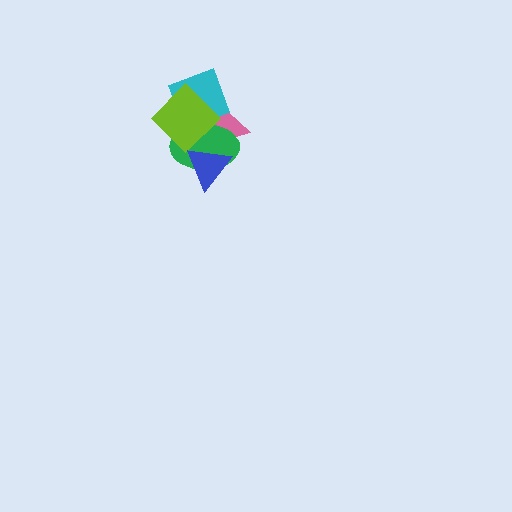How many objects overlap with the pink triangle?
4 objects overlap with the pink triangle.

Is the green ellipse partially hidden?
Yes, it is partially covered by another shape.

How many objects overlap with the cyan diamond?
3 objects overlap with the cyan diamond.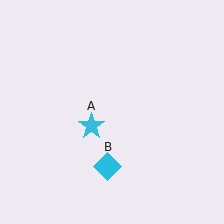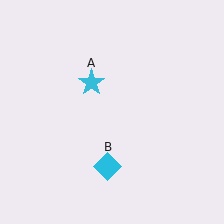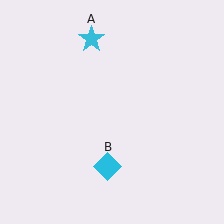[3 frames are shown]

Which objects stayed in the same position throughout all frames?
Cyan diamond (object B) remained stationary.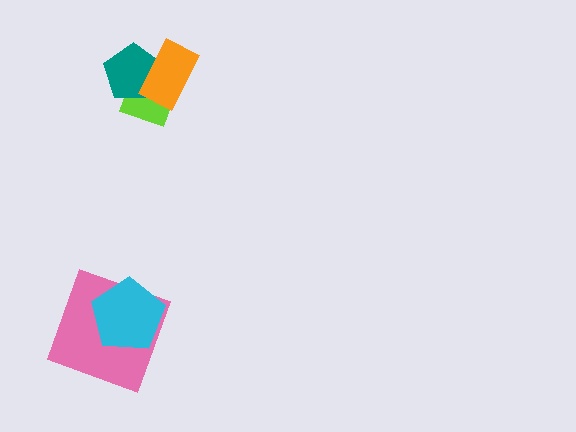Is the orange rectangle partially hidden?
No, no other shape covers it.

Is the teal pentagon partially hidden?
Yes, it is partially covered by another shape.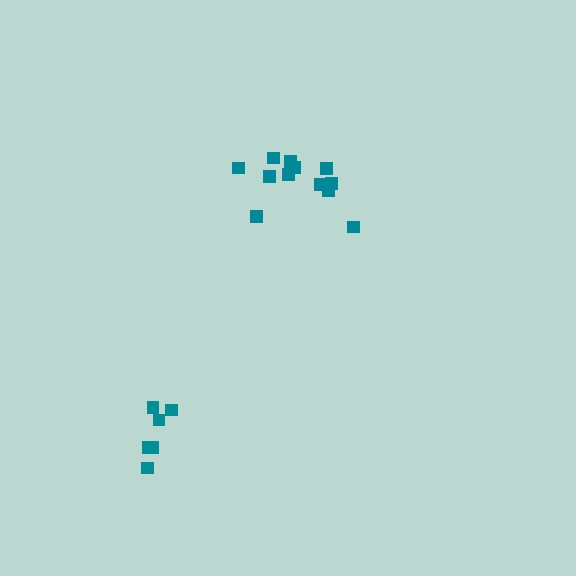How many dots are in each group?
Group 1: 12 dots, Group 2: 6 dots (18 total).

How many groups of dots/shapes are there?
There are 2 groups.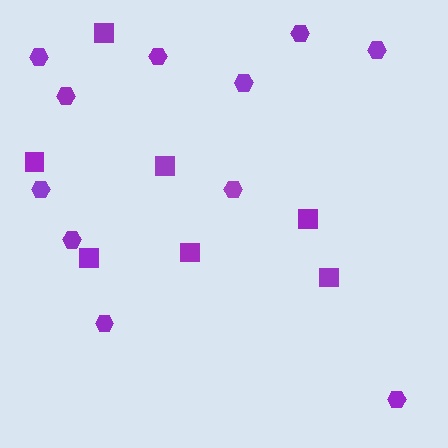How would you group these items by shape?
There are 2 groups: one group of squares (7) and one group of hexagons (11).